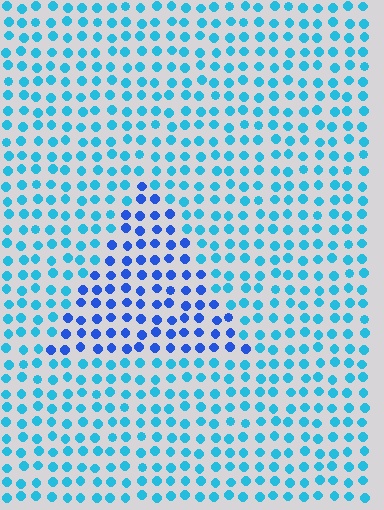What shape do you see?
I see a triangle.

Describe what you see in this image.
The image is filled with small cyan elements in a uniform arrangement. A triangle-shaped region is visible where the elements are tinted to a slightly different hue, forming a subtle color boundary.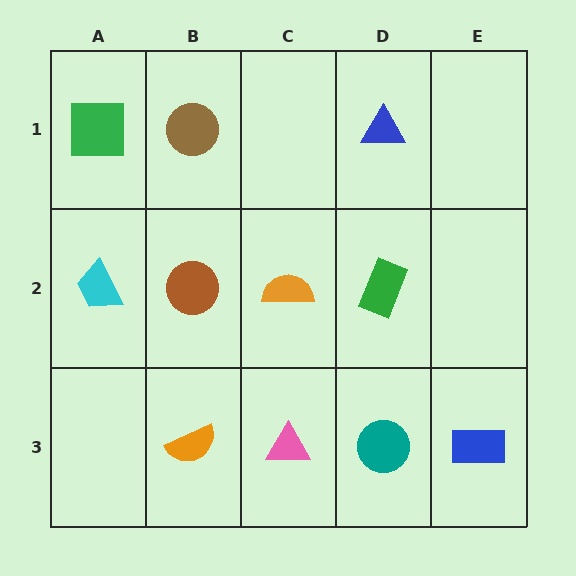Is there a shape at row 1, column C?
No, that cell is empty.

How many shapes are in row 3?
4 shapes.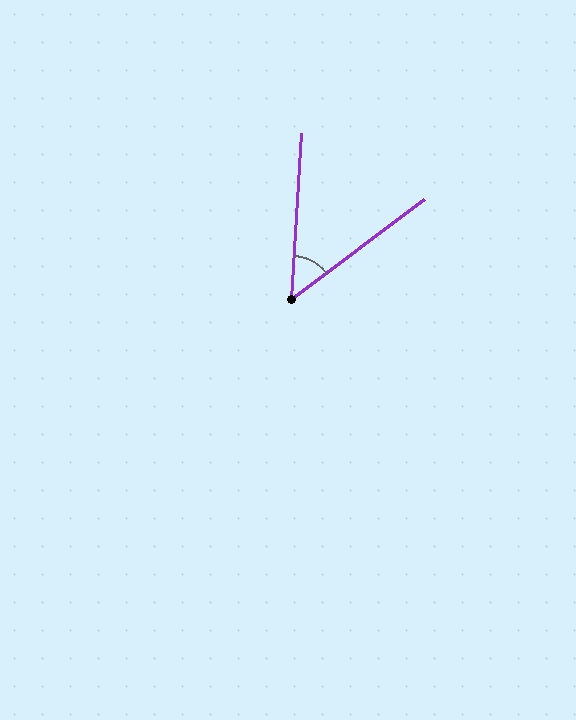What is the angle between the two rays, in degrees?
Approximately 50 degrees.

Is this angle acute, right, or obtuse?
It is acute.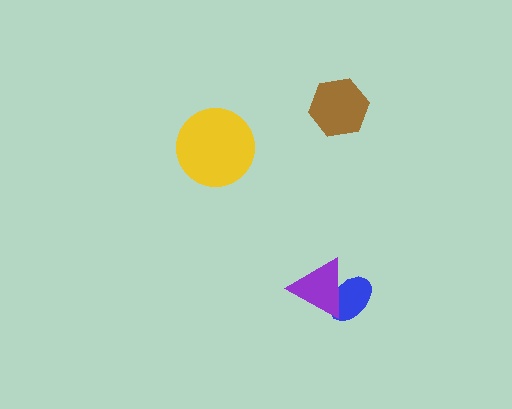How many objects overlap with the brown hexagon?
0 objects overlap with the brown hexagon.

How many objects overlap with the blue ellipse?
1 object overlaps with the blue ellipse.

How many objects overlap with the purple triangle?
1 object overlaps with the purple triangle.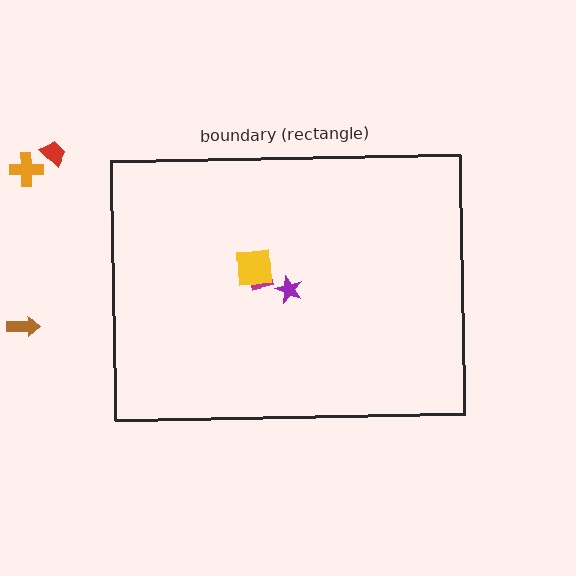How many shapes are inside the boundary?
3 inside, 3 outside.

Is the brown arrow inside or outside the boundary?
Outside.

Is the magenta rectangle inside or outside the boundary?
Inside.